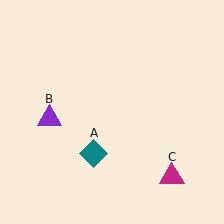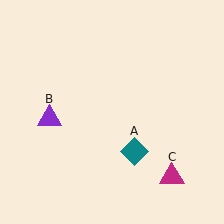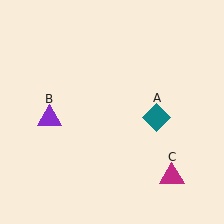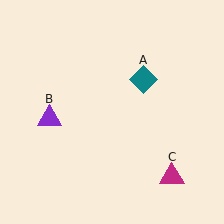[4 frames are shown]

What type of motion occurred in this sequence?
The teal diamond (object A) rotated counterclockwise around the center of the scene.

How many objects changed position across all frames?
1 object changed position: teal diamond (object A).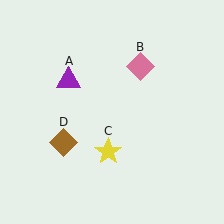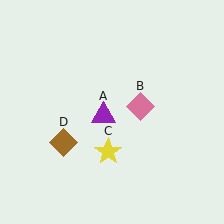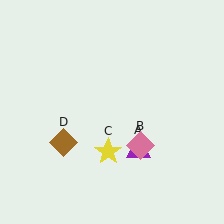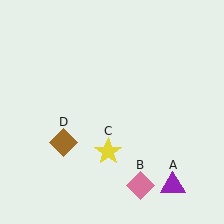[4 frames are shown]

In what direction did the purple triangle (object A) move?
The purple triangle (object A) moved down and to the right.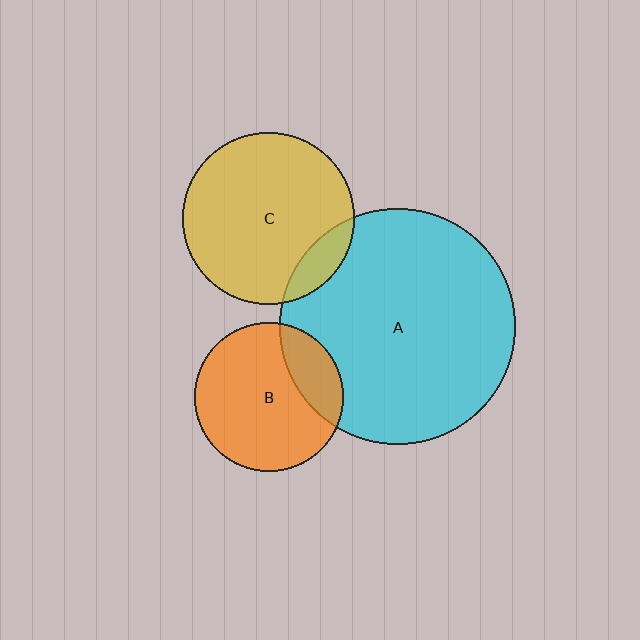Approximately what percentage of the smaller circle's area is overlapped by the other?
Approximately 10%.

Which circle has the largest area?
Circle A (cyan).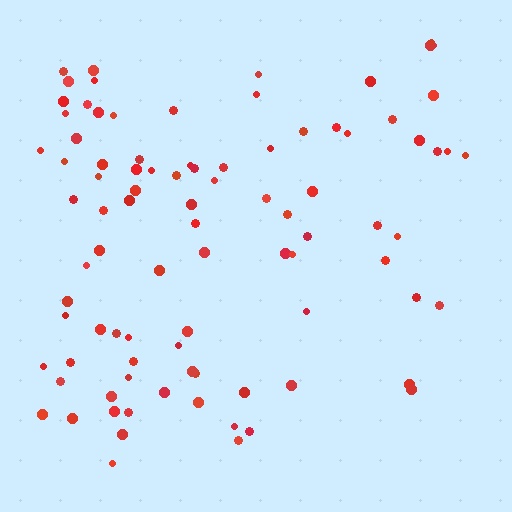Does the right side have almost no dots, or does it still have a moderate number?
Still a moderate number, just noticeably fewer than the left.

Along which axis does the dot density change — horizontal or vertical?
Horizontal.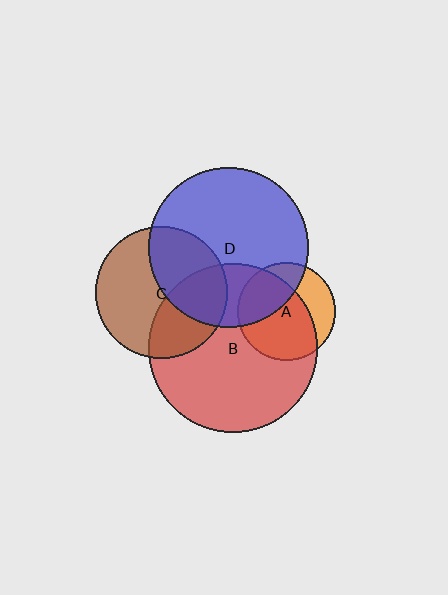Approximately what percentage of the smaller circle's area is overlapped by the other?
Approximately 30%.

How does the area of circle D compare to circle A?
Approximately 2.7 times.